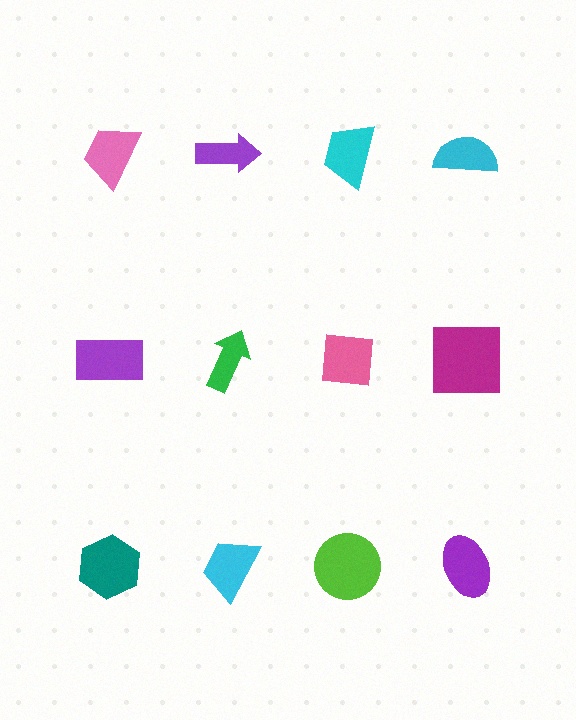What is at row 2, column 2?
A green arrow.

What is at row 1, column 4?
A cyan semicircle.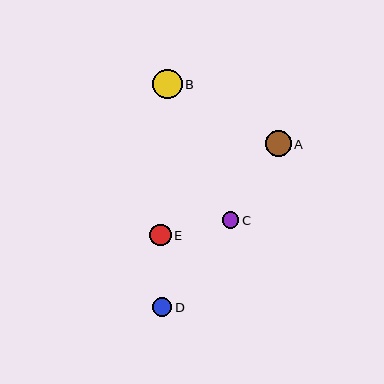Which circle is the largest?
Circle B is the largest with a size of approximately 30 pixels.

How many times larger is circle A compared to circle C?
Circle A is approximately 1.6 times the size of circle C.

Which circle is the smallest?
Circle C is the smallest with a size of approximately 17 pixels.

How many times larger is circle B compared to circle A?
Circle B is approximately 1.1 times the size of circle A.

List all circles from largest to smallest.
From largest to smallest: B, A, E, D, C.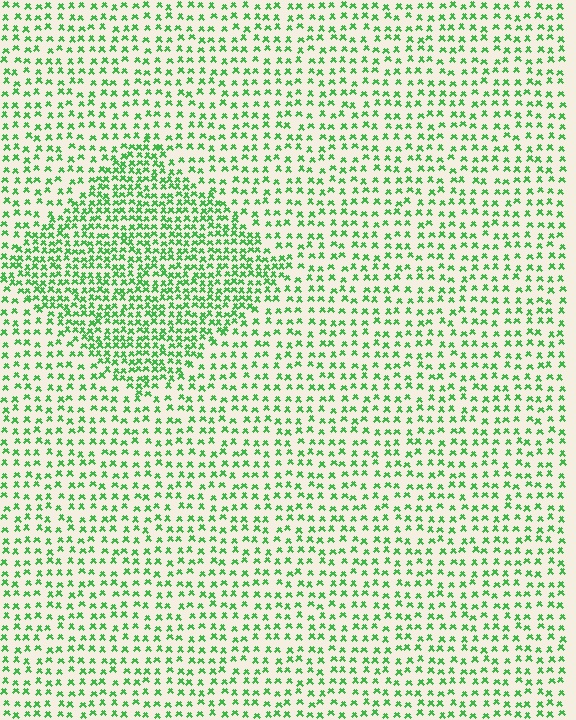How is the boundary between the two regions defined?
The boundary is defined by a change in element density (approximately 1.9x ratio). All elements are the same color, size, and shape.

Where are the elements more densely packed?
The elements are more densely packed inside the diamond boundary.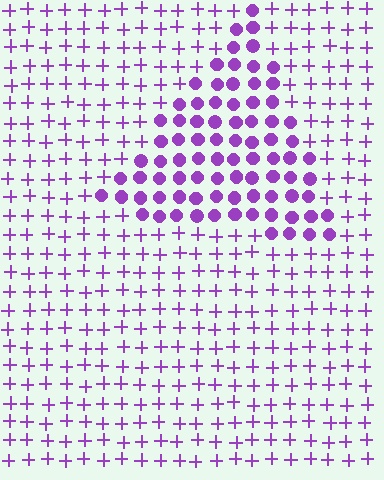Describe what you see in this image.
The image is filled with small purple elements arranged in a uniform grid. A triangle-shaped region contains circles, while the surrounding area contains plus signs. The boundary is defined purely by the change in element shape.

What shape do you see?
I see a triangle.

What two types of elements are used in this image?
The image uses circles inside the triangle region and plus signs outside it.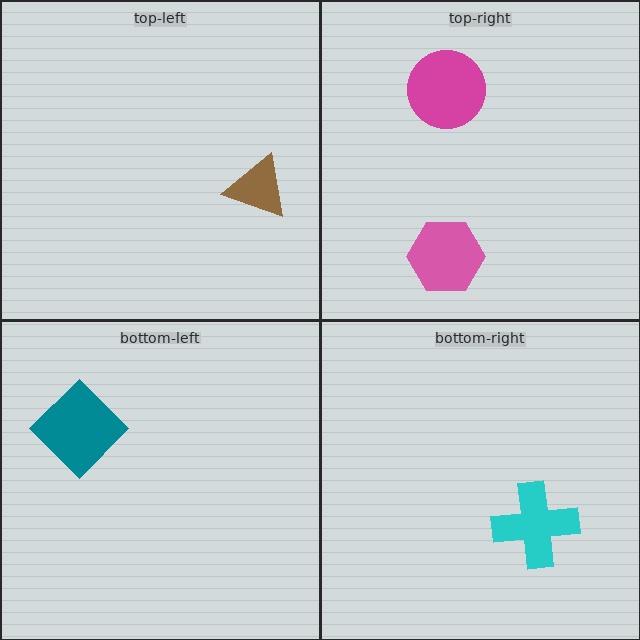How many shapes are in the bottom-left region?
1.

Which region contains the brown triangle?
The top-left region.